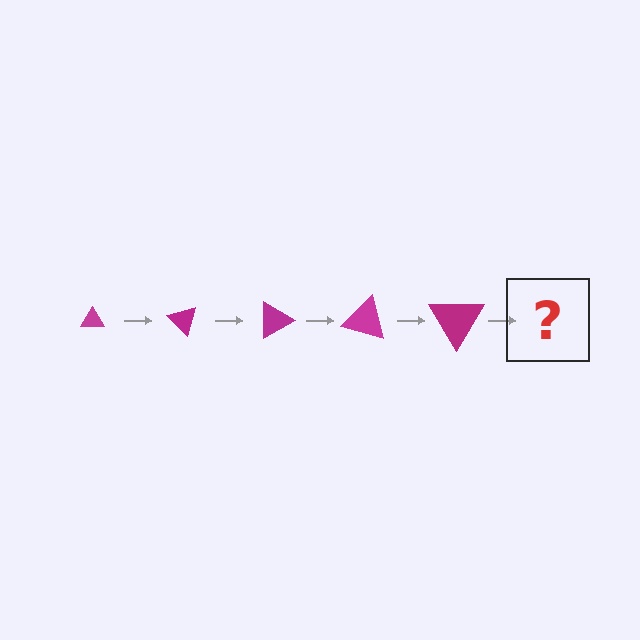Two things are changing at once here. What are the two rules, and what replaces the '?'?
The two rules are that the triangle grows larger each step and it rotates 45 degrees each step. The '?' should be a triangle, larger than the previous one and rotated 225 degrees from the start.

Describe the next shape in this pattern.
It should be a triangle, larger than the previous one and rotated 225 degrees from the start.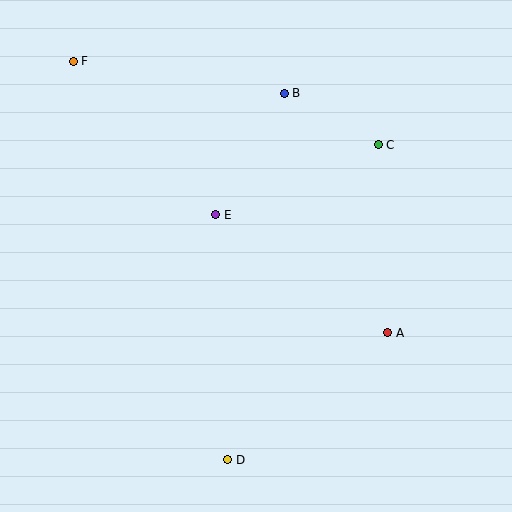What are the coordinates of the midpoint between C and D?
The midpoint between C and D is at (303, 302).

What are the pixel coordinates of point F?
Point F is at (73, 61).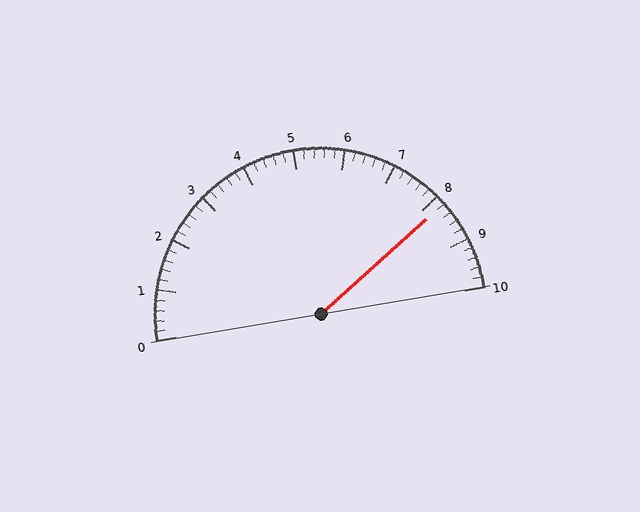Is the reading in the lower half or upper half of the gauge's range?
The reading is in the upper half of the range (0 to 10).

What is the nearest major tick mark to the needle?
The nearest major tick mark is 8.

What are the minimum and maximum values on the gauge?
The gauge ranges from 0 to 10.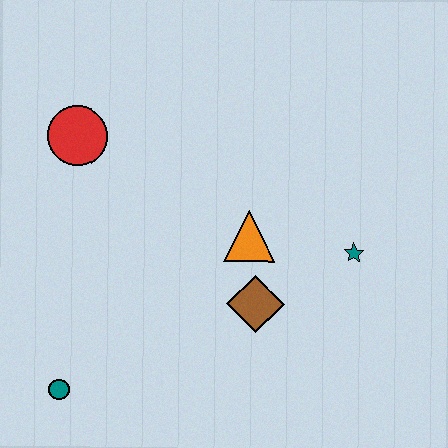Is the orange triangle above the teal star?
Yes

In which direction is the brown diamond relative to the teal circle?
The brown diamond is to the right of the teal circle.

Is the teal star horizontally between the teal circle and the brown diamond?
No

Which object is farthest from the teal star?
The teal circle is farthest from the teal star.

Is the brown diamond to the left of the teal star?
Yes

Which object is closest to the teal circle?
The brown diamond is closest to the teal circle.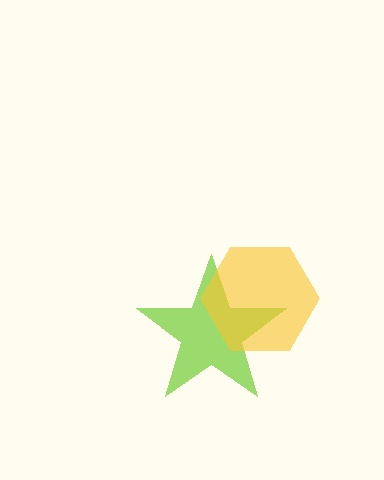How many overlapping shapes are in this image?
There are 2 overlapping shapes in the image.